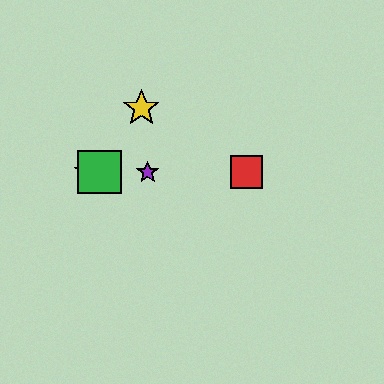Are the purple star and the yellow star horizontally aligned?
No, the purple star is at y≈172 and the yellow star is at y≈108.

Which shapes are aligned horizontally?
The red square, the blue star, the green square, the purple star are aligned horizontally.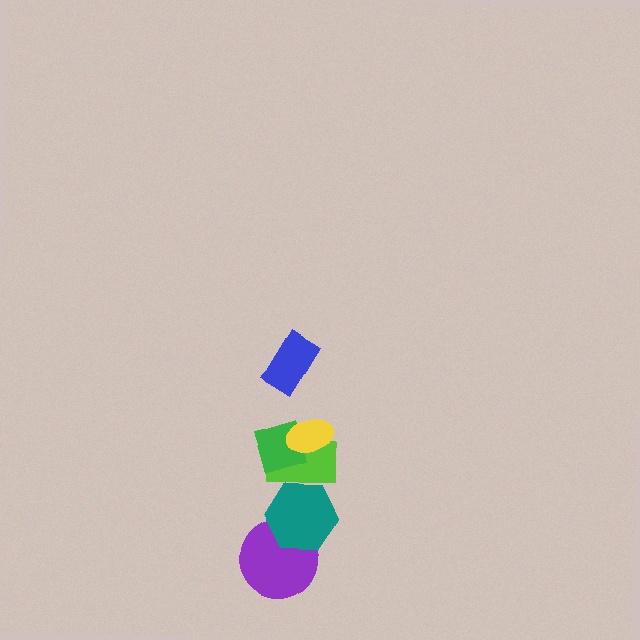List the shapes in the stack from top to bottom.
From top to bottom: the blue rectangle, the yellow ellipse, the green diamond, the lime rectangle, the teal hexagon, the purple circle.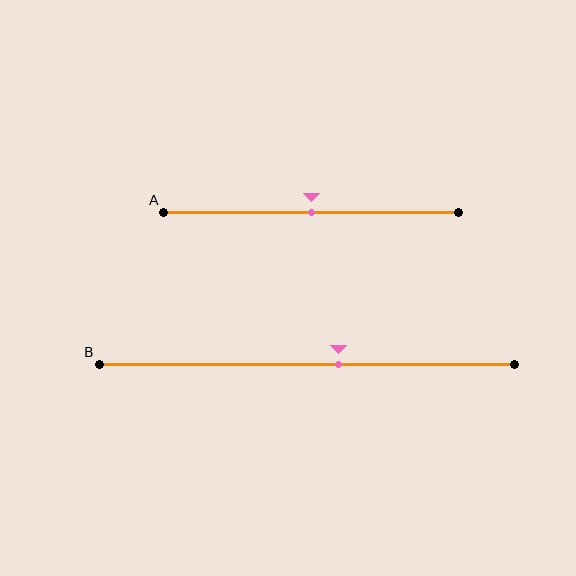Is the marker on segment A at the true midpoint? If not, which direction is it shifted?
Yes, the marker on segment A is at the true midpoint.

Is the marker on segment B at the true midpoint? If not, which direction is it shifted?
No, the marker on segment B is shifted to the right by about 8% of the segment length.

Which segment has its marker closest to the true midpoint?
Segment A has its marker closest to the true midpoint.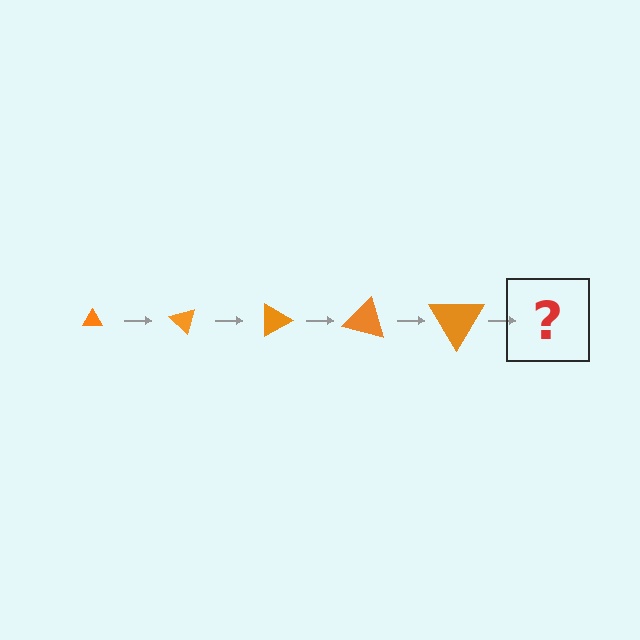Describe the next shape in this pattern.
It should be a triangle, larger than the previous one and rotated 225 degrees from the start.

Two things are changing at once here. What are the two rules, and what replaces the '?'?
The two rules are that the triangle grows larger each step and it rotates 45 degrees each step. The '?' should be a triangle, larger than the previous one and rotated 225 degrees from the start.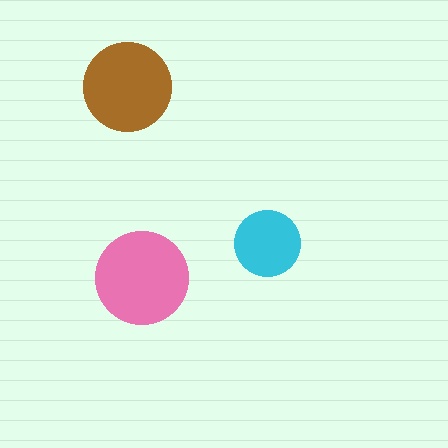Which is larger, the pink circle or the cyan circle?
The pink one.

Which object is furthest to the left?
The brown circle is leftmost.